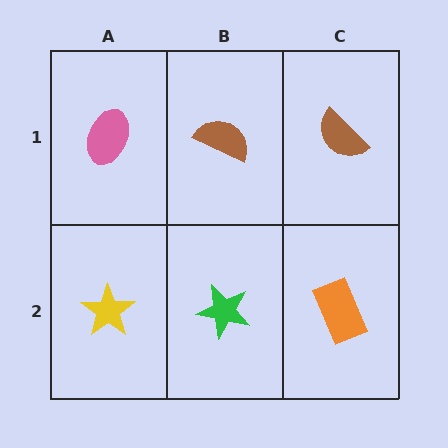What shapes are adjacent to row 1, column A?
A yellow star (row 2, column A), a brown semicircle (row 1, column B).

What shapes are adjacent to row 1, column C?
An orange rectangle (row 2, column C), a brown semicircle (row 1, column B).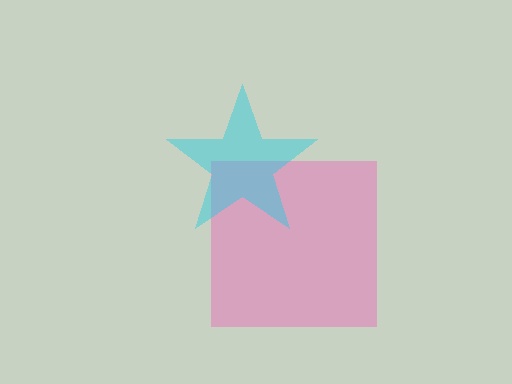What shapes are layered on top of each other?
The layered shapes are: a pink square, a cyan star.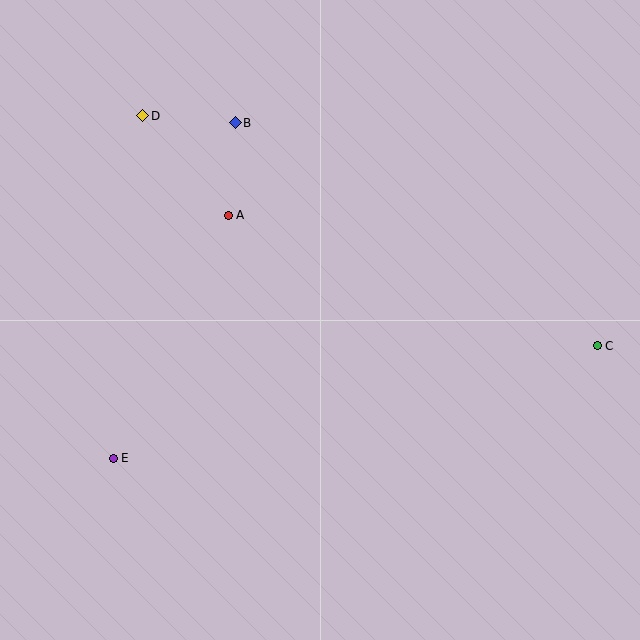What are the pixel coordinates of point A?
Point A is at (228, 215).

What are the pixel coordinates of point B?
Point B is at (235, 123).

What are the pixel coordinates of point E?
Point E is at (113, 458).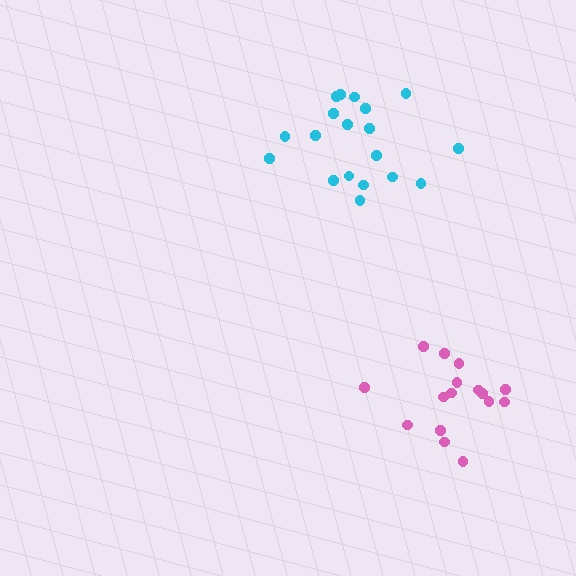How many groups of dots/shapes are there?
There are 2 groups.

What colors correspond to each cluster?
The clusters are colored: cyan, pink.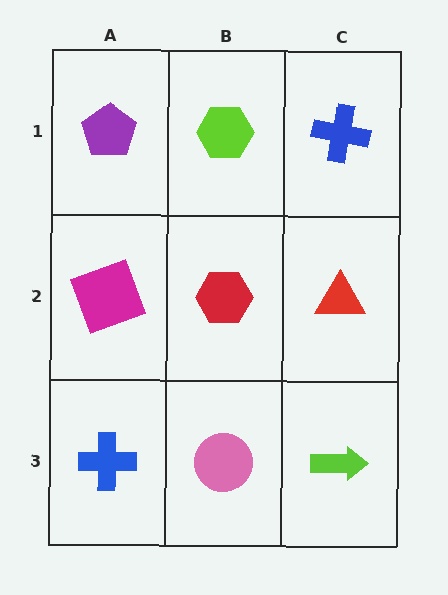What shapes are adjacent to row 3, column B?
A red hexagon (row 2, column B), a blue cross (row 3, column A), a lime arrow (row 3, column C).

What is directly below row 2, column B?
A pink circle.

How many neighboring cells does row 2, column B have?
4.